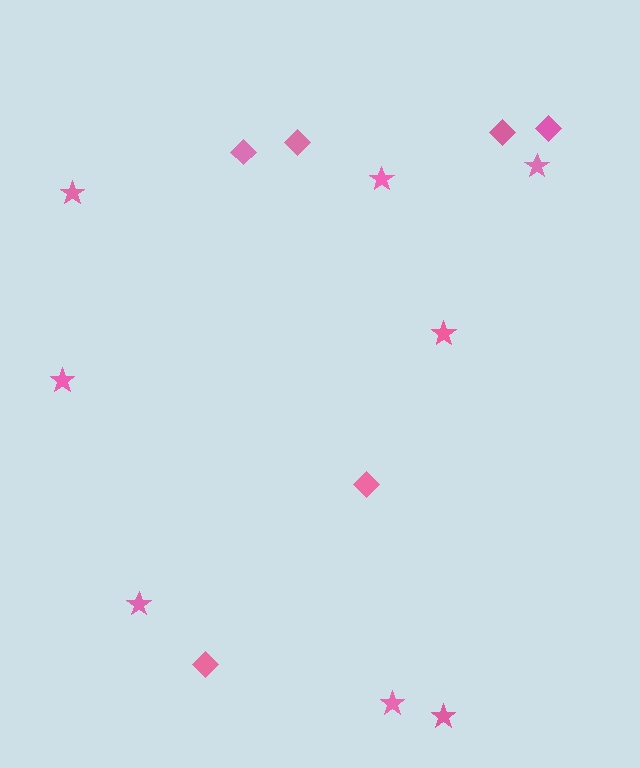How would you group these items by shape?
There are 2 groups: one group of stars (8) and one group of diamonds (6).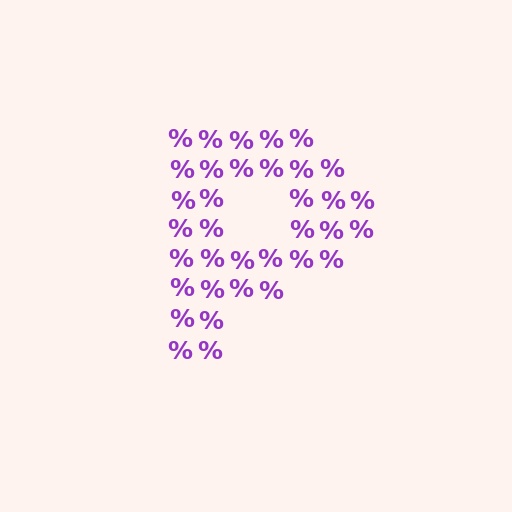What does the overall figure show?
The overall figure shows the letter P.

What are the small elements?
The small elements are percent signs.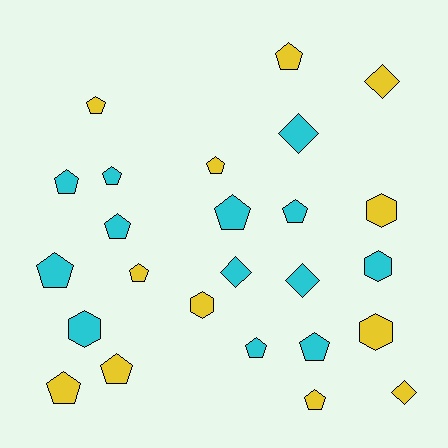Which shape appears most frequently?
Pentagon, with 15 objects.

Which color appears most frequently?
Cyan, with 13 objects.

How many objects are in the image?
There are 25 objects.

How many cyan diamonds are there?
There are 3 cyan diamonds.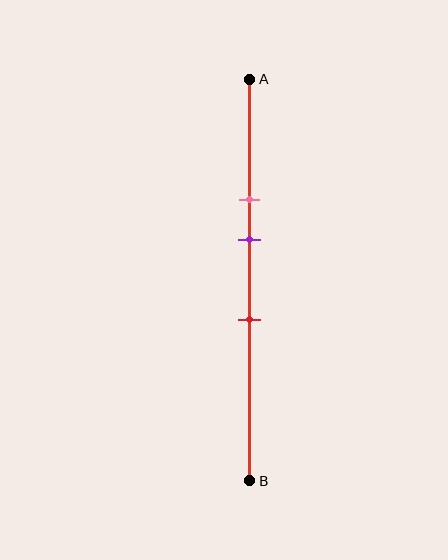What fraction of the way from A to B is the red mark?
The red mark is approximately 60% (0.6) of the way from A to B.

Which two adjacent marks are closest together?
The pink and purple marks are the closest adjacent pair.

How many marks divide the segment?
There are 3 marks dividing the segment.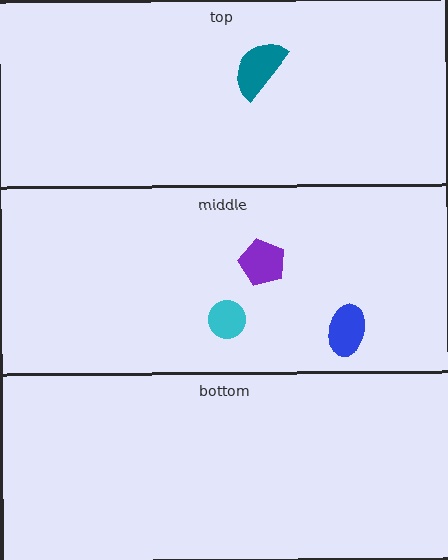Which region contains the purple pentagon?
The middle region.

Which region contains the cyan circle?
The middle region.